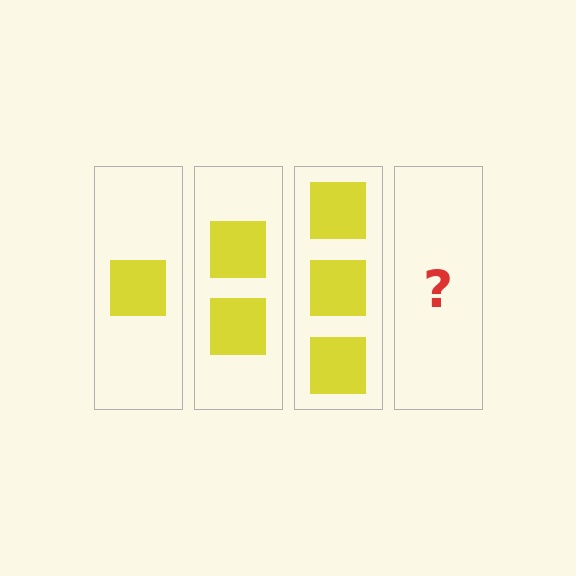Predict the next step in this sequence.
The next step is 4 squares.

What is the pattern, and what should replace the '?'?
The pattern is that each step adds one more square. The '?' should be 4 squares.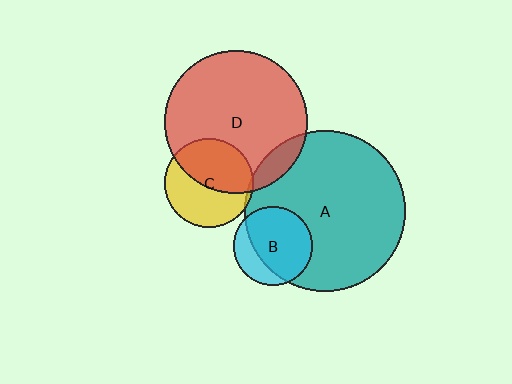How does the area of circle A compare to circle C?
Approximately 3.3 times.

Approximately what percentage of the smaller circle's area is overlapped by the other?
Approximately 75%.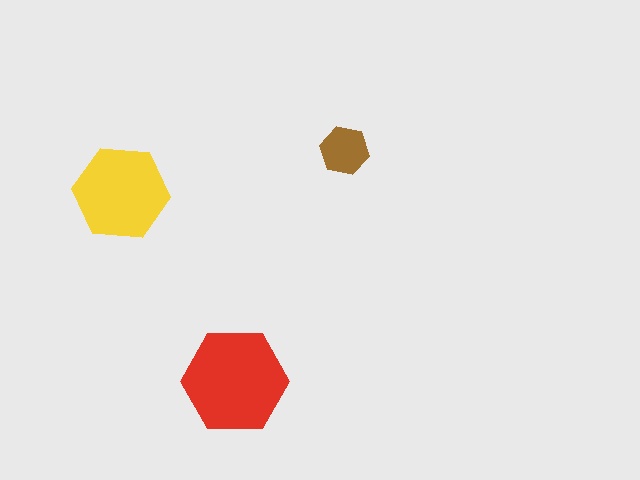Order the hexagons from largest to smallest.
the red one, the yellow one, the brown one.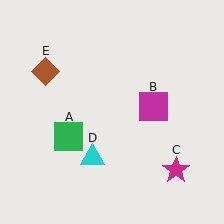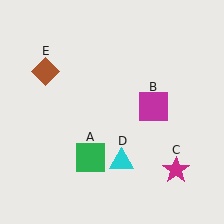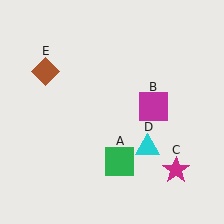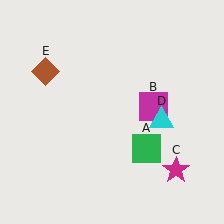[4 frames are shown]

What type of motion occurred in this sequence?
The green square (object A), cyan triangle (object D) rotated counterclockwise around the center of the scene.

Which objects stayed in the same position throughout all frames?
Magenta square (object B) and magenta star (object C) and brown diamond (object E) remained stationary.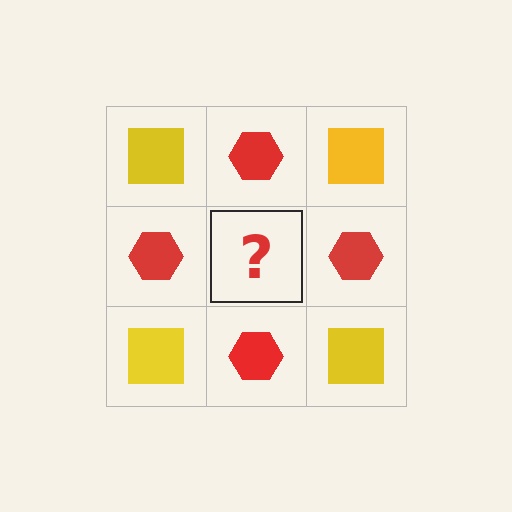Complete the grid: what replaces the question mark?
The question mark should be replaced with a yellow square.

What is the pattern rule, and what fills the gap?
The rule is that it alternates yellow square and red hexagon in a checkerboard pattern. The gap should be filled with a yellow square.